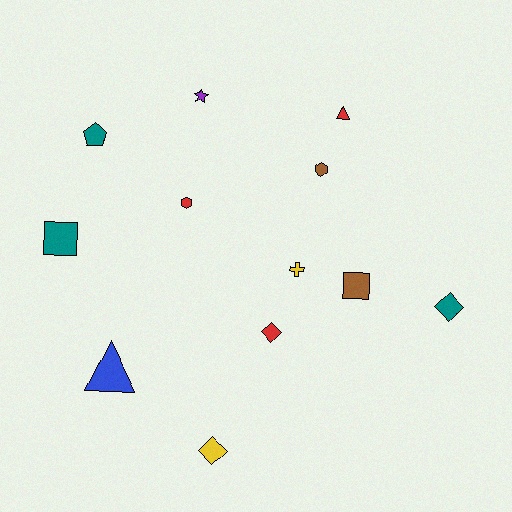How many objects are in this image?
There are 12 objects.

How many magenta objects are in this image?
There are no magenta objects.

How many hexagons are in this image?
There are 2 hexagons.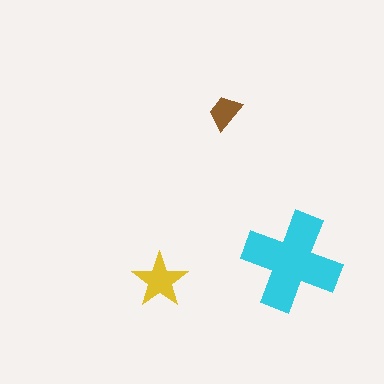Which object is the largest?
The cyan cross.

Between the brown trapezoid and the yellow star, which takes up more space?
The yellow star.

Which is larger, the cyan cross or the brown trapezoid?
The cyan cross.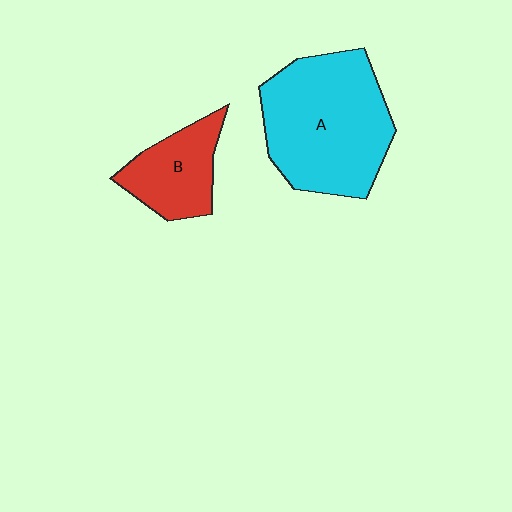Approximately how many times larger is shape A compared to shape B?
Approximately 2.2 times.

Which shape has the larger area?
Shape A (cyan).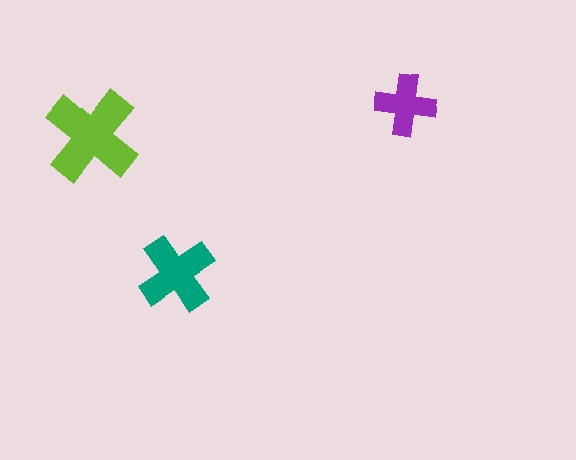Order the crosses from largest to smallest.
the lime one, the teal one, the purple one.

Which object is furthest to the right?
The purple cross is rightmost.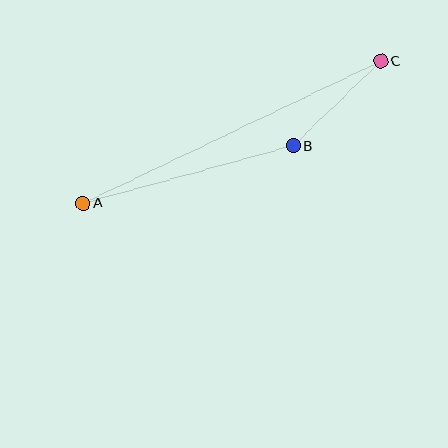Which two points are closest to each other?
Points B and C are closest to each other.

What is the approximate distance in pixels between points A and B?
The distance between A and B is approximately 218 pixels.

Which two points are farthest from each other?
Points A and C are farthest from each other.